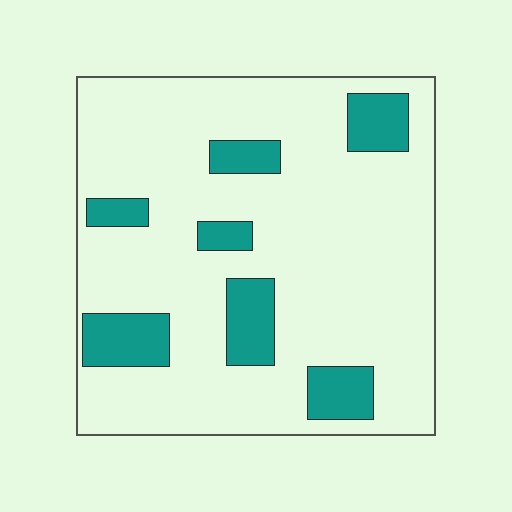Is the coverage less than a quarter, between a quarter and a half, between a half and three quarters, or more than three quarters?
Less than a quarter.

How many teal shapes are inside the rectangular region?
7.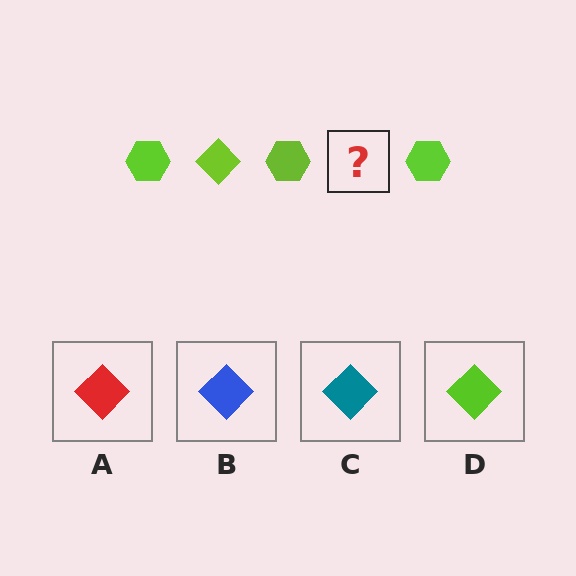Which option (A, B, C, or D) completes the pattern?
D.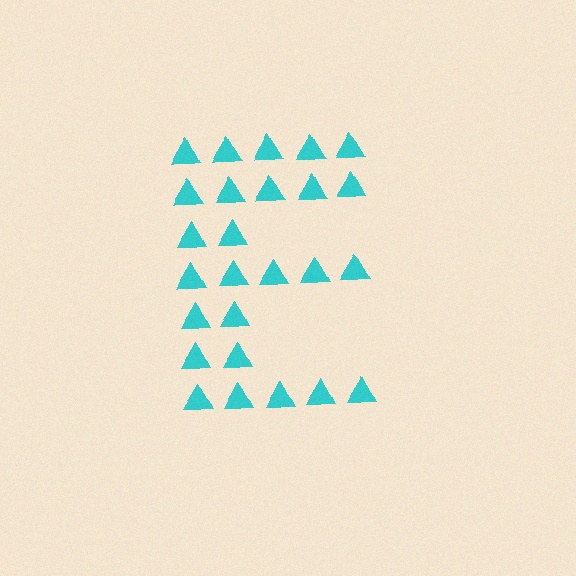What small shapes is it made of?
It is made of small triangles.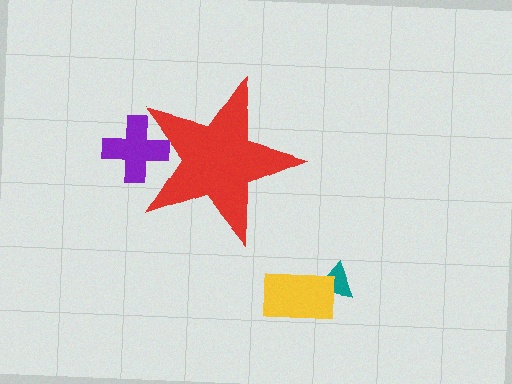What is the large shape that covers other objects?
A red star.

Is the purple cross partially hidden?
Yes, the purple cross is partially hidden behind the red star.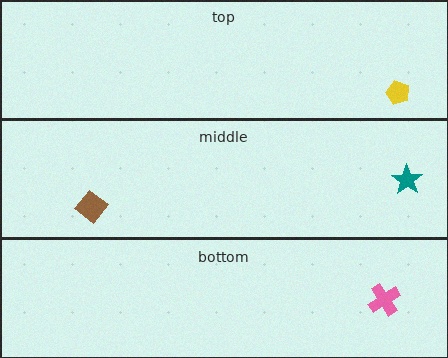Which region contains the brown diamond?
The middle region.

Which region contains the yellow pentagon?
The top region.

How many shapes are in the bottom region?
1.